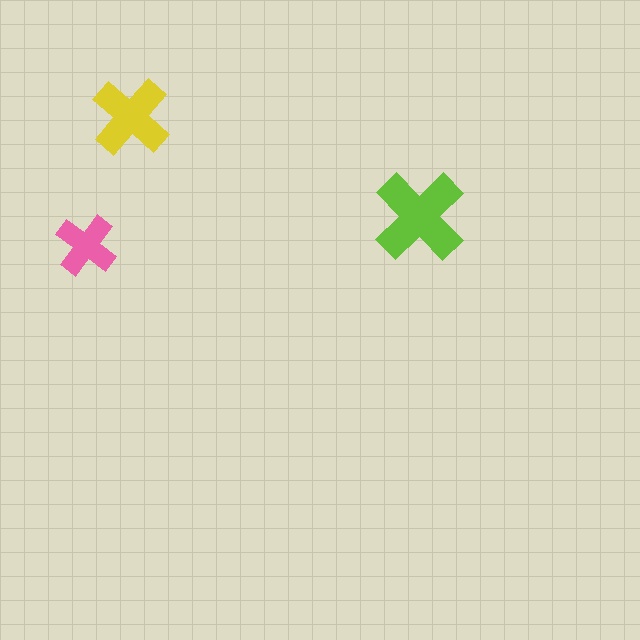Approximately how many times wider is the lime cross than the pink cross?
About 1.5 times wider.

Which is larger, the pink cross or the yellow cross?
The yellow one.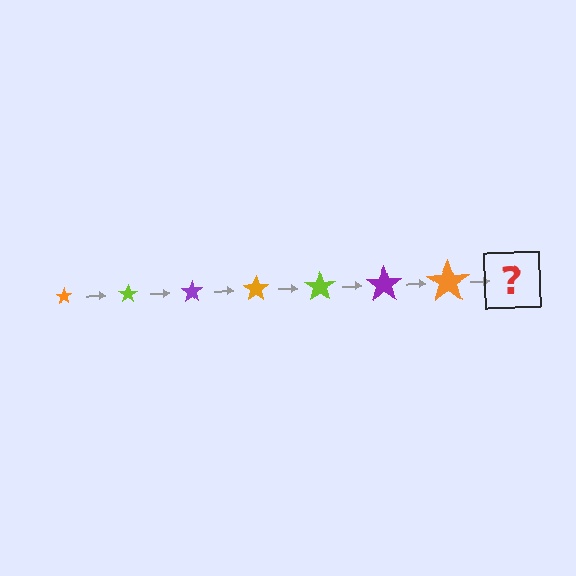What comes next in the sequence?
The next element should be a lime star, larger than the previous one.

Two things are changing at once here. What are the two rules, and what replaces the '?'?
The two rules are that the star grows larger each step and the color cycles through orange, lime, and purple. The '?' should be a lime star, larger than the previous one.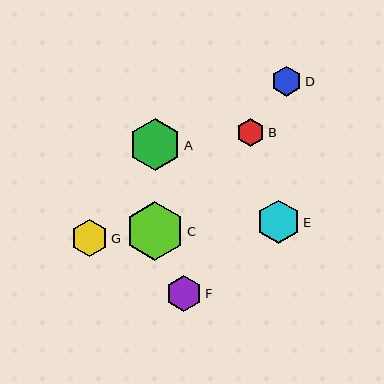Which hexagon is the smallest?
Hexagon B is the smallest with a size of approximately 28 pixels.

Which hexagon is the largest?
Hexagon C is the largest with a size of approximately 59 pixels.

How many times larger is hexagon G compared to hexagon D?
Hexagon G is approximately 1.2 times the size of hexagon D.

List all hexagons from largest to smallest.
From largest to smallest: C, A, E, G, F, D, B.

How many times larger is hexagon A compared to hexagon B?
Hexagon A is approximately 1.8 times the size of hexagon B.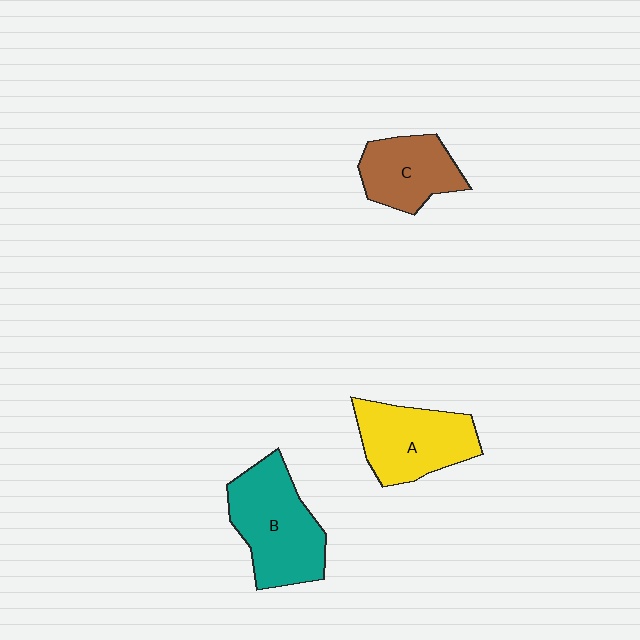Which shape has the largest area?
Shape B (teal).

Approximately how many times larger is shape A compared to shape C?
Approximately 1.3 times.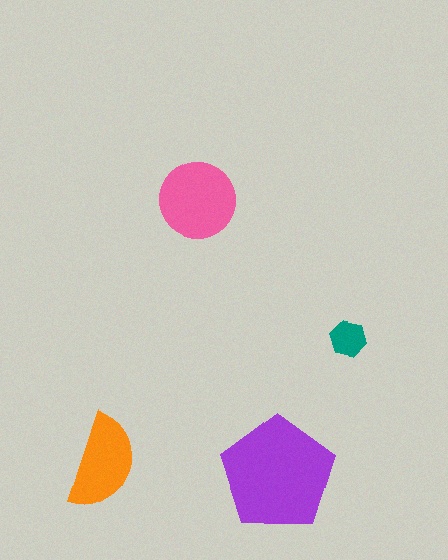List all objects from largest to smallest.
The purple pentagon, the pink circle, the orange semicircle, the teal hexagon.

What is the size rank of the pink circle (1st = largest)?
2nd.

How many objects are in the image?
There are 4 objects in the image.